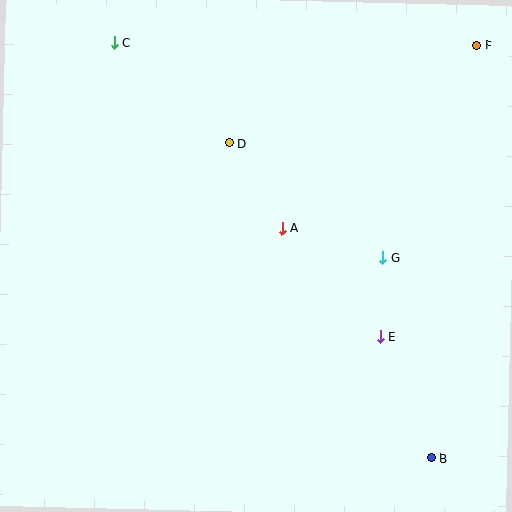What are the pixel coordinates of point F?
Point F is at (477, 45).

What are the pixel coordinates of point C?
Point C is at (114, 42).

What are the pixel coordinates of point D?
Point D is at (229, 143).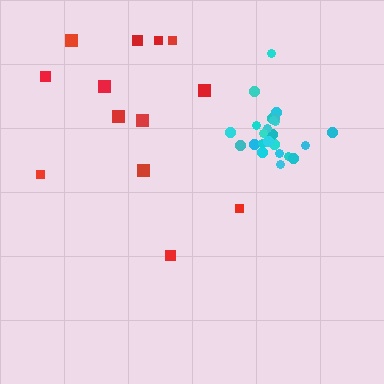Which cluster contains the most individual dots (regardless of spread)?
Cyan (24).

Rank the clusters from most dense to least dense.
cyan, red.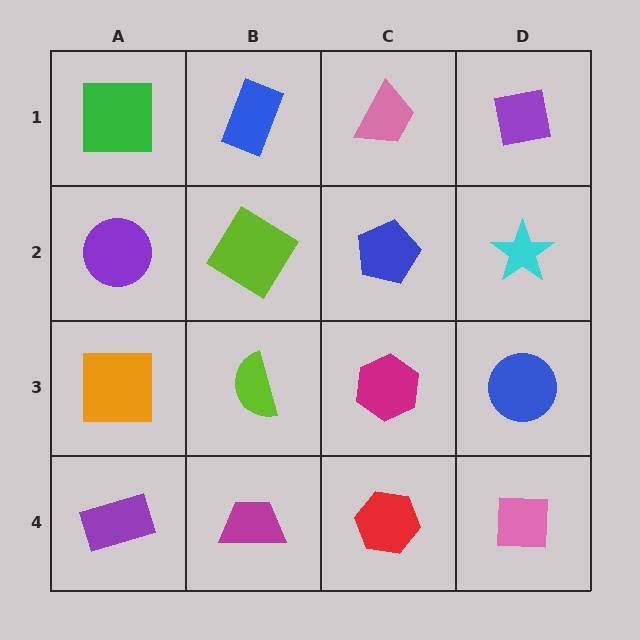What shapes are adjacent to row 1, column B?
A lime diamond (row 2, column B), a green square (row 1, column A), a pink trapezoid (row 1, column C).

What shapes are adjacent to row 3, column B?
A lime diamond (row 2, column B), a magenta trapezoid (row 4, column B), an orange square (row 3, column A), a magenta hexagon (row 3, column C).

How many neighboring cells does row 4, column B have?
3.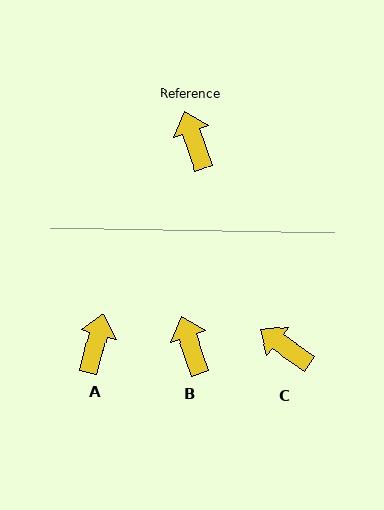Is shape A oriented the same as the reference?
No, it is off by about 33 degrees.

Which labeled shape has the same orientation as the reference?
B.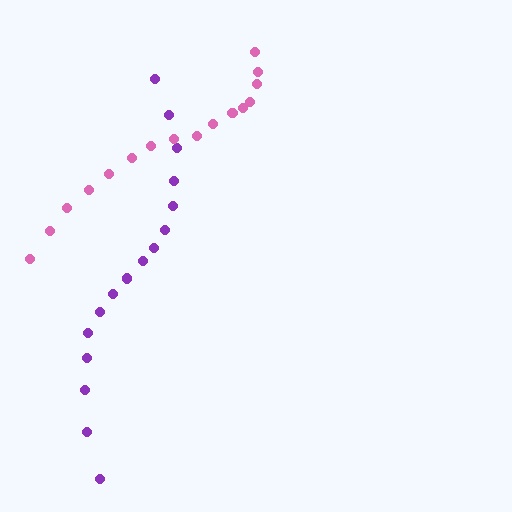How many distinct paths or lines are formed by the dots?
There are 2 distinct paths.